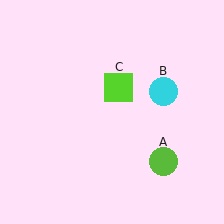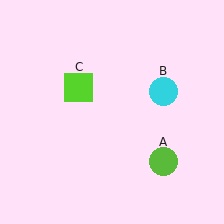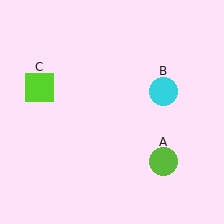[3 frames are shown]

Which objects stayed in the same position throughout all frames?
Lime circle (object A) and cyan circle (object B) remained stationary.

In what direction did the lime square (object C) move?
The lime square (object C) moved left.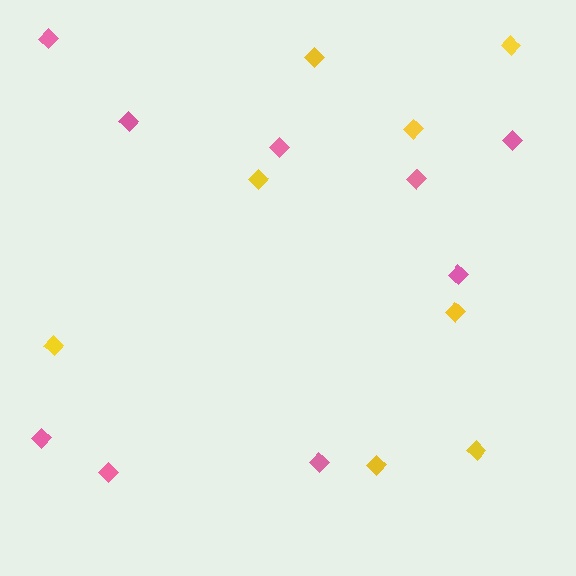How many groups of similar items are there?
There are 2 groups: one group of yellow diamonds (8) and one group of pink diamonds (9).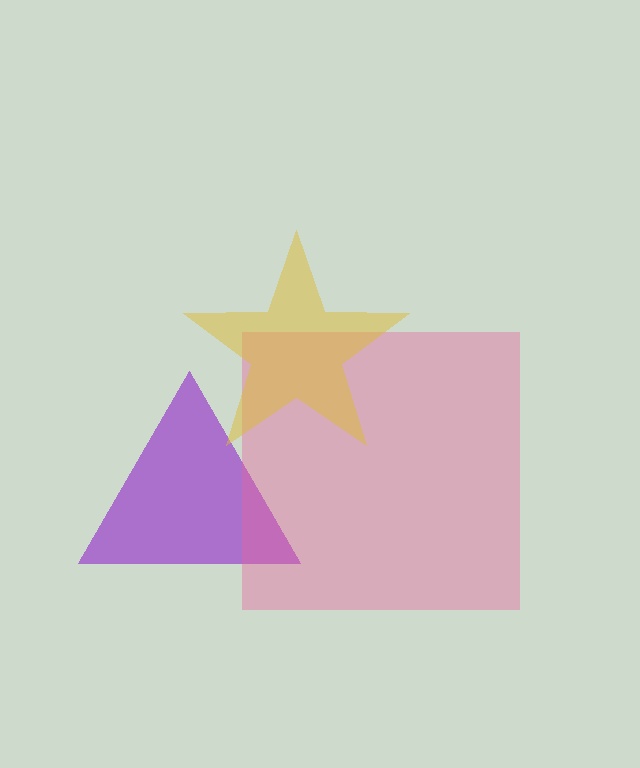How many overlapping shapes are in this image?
There are 3 overlapping shapes in the image.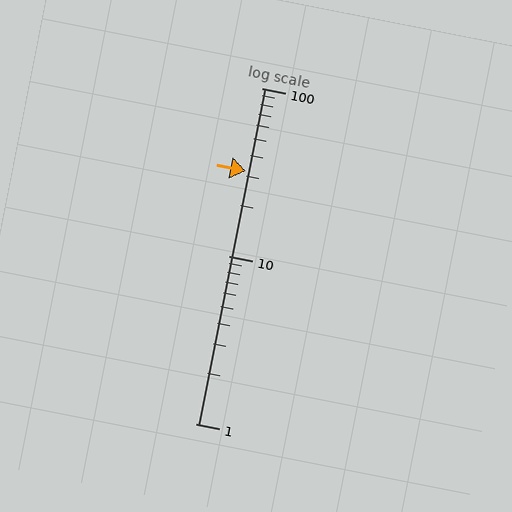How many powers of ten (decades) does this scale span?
The scale spans 2 decades, from 1 to 100.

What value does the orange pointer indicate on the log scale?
The pointer indicates approximately 32.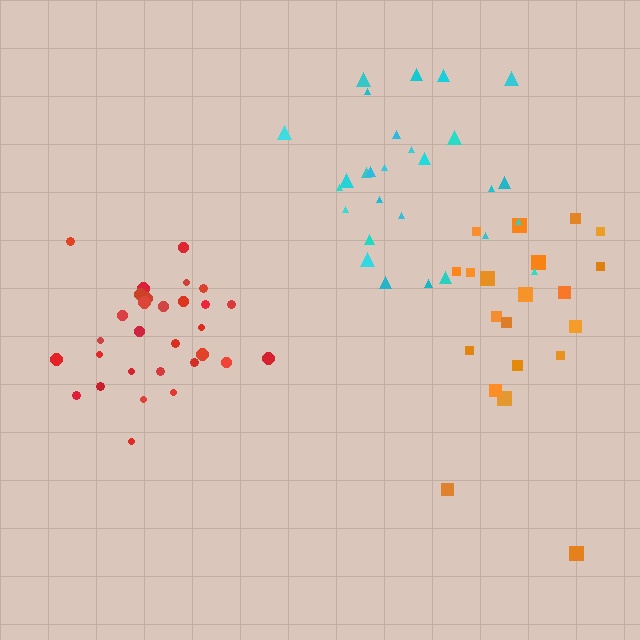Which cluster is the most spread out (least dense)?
Orange.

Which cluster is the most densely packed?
Red.